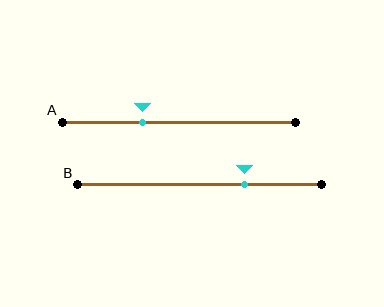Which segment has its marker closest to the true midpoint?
Segment A has its marker closest to the true midpoint.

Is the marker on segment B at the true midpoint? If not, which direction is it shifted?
No, the marker on segment B is shifted to the right by about 18% of the segment length.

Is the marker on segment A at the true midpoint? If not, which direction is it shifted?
No, the marker on segment A is shifted to the left by about 15% of the segment length.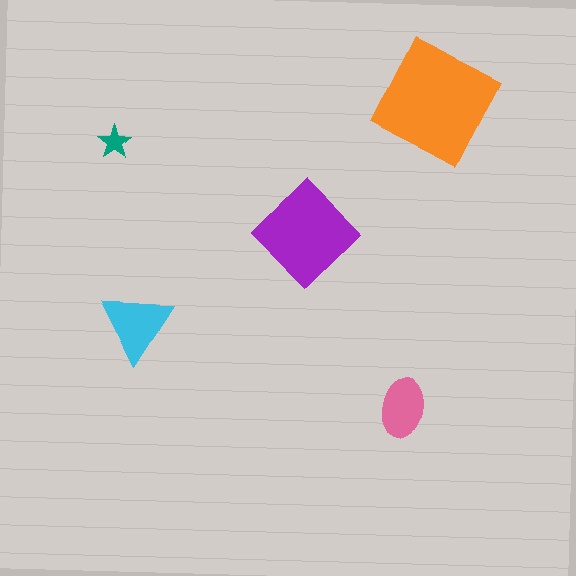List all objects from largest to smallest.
The orange square, the purple diamond, the cyan triangle, the pink ellipse, the teal star.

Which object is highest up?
The orange square is topmost.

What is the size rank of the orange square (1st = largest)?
1st.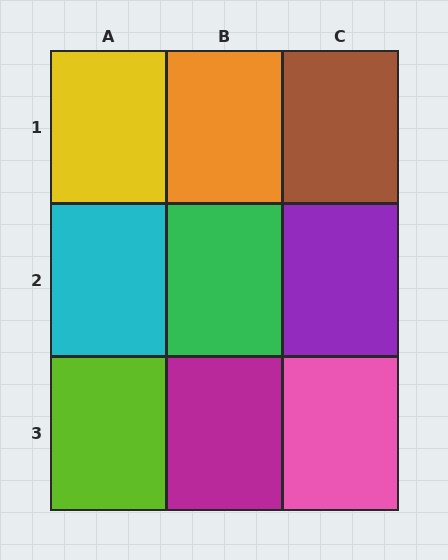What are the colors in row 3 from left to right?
Lime, magenta, pink.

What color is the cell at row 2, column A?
Cyan.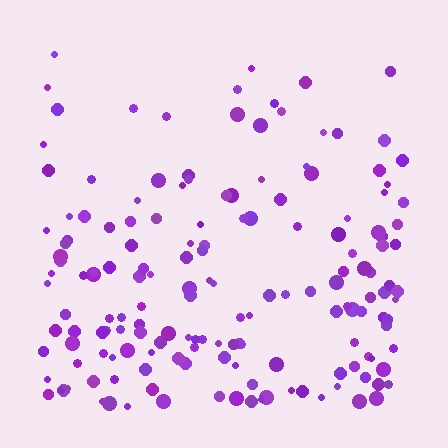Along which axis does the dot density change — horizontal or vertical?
Vertical.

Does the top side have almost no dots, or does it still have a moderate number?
Still a moderate number, just noticeably fewer than the bottom.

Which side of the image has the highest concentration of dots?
The bottom.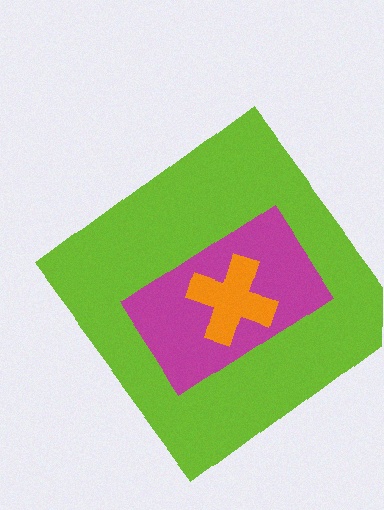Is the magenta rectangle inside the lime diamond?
Yes.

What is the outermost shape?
The lime diamond.